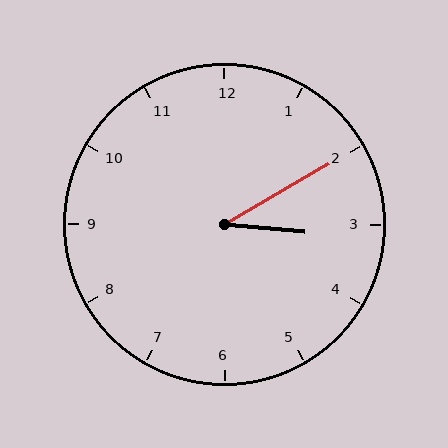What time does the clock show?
3:10.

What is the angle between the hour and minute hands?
Approximately 35 degrees.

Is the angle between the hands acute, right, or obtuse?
It is acute.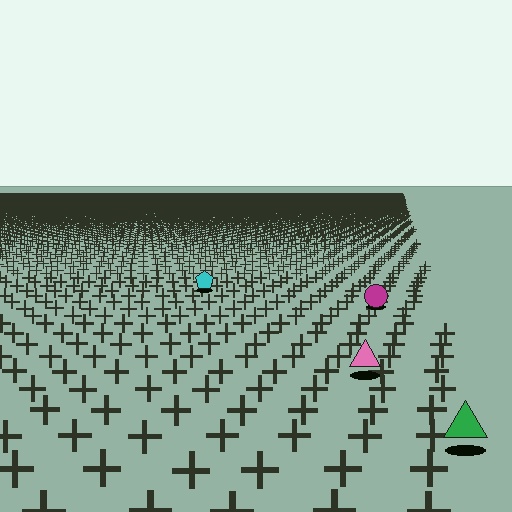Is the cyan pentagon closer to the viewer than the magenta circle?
No. The magenta circle is closer — you can tell from the texture gradient: the ground texture is coarser near it.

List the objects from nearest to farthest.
From nearest to farthest: the green triangle, the pink triangle, the magenta circle, the cyan pentagon.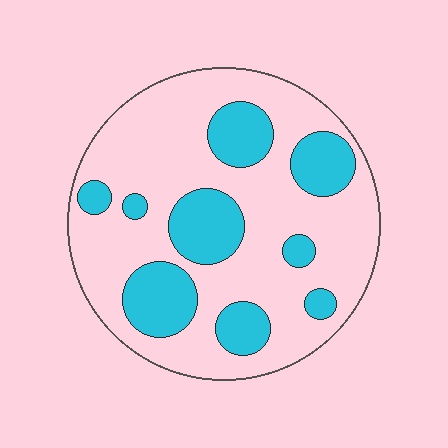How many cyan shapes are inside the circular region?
9.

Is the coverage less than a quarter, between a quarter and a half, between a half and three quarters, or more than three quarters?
Between a quarter and a half.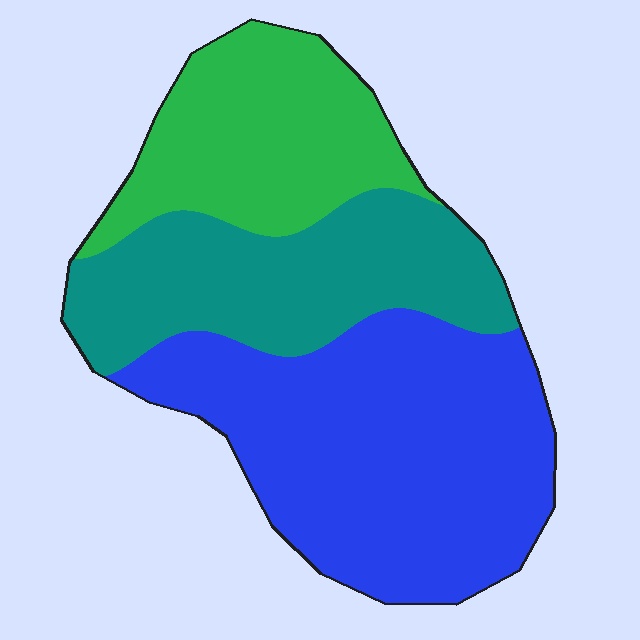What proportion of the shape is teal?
Teal takes up about one quarter (1/4) of the shape.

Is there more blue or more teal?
Blue.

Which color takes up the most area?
Blue, at roughly 45%.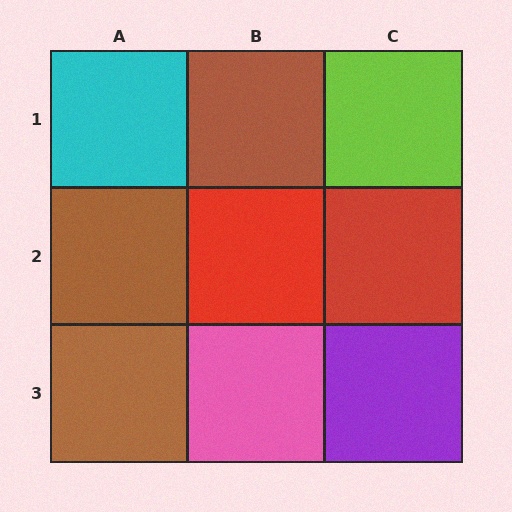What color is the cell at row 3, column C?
Purple.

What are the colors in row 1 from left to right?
Cyan, brown, lime.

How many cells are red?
2 cells are red.